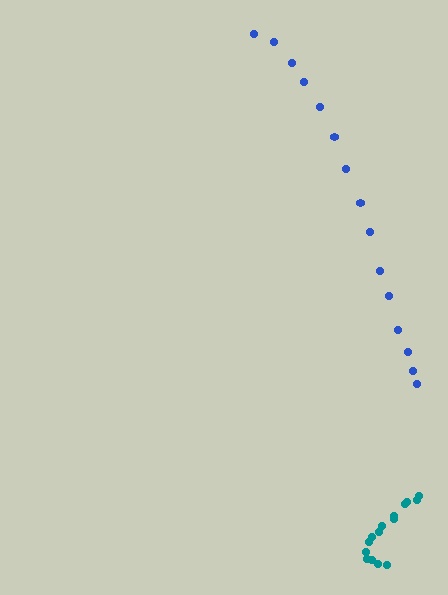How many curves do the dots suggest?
There are 2 distinct paths.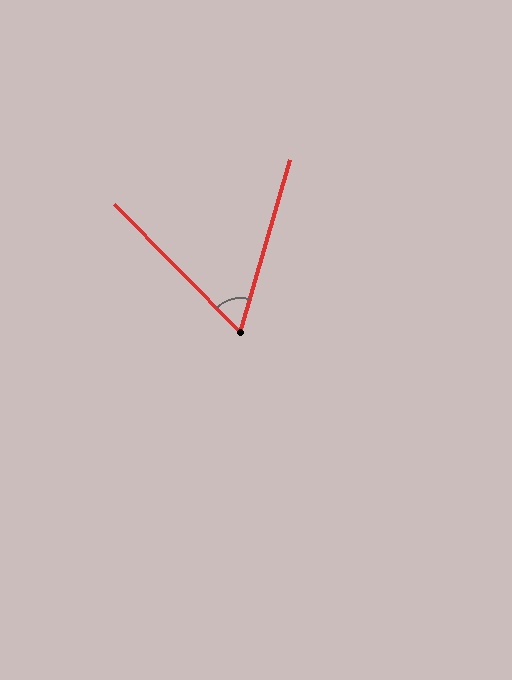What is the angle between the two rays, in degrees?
Approximately 61 degrees.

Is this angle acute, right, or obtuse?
It is acute.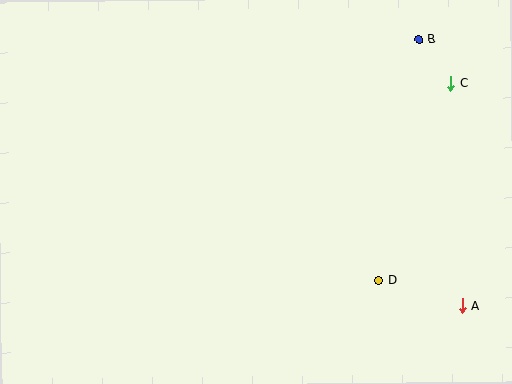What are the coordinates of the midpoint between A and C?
The midpoint between A and C is at (456, 195).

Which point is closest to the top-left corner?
Point B is closest to the top-left corner.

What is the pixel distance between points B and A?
The distance between B and A is 269 pixels.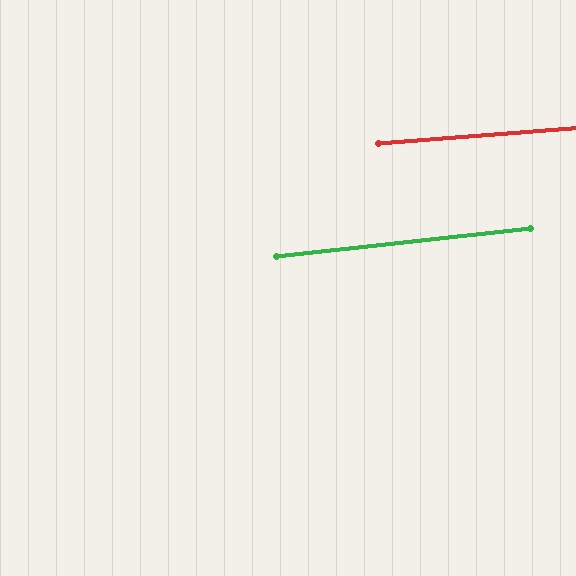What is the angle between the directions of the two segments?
Approximately 2 degrees.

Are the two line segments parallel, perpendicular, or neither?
Parallel — their directions differ by only 1.6°.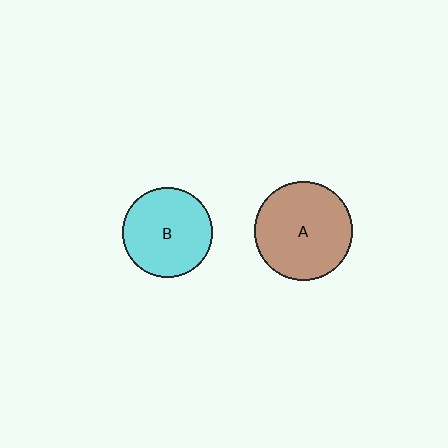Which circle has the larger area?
Circle A (brown).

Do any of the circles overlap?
No, none of the circles overlap.